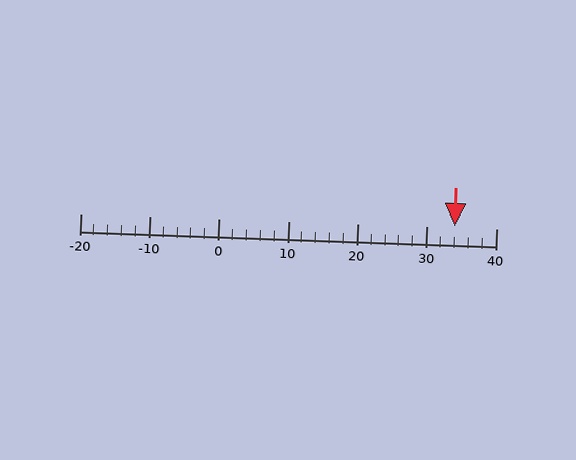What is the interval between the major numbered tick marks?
The major tick marks are spaced 10 units apart.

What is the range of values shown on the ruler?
The ruler shows values from -20 to 40.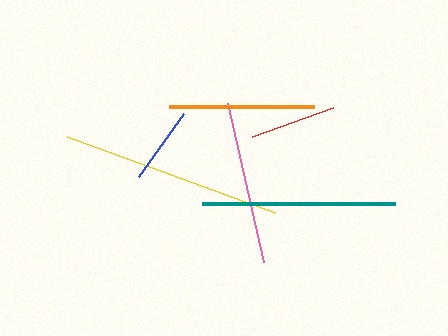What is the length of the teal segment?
The teal segment is approximately 193 pixels long.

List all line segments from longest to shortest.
From longest to shortest: yellow, teal, pink, orange, red, blue.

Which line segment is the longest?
The yellow line is the longest at approximately 222 pixels.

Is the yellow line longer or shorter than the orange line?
The yellow line is longer than the orange line.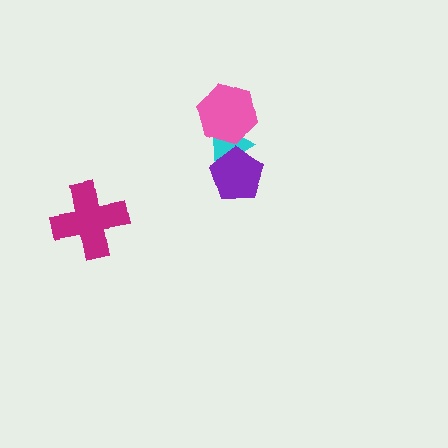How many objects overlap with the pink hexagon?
1 object overlaps with the pink hexagon.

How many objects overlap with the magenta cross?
0 objects overlap with the magenta cross.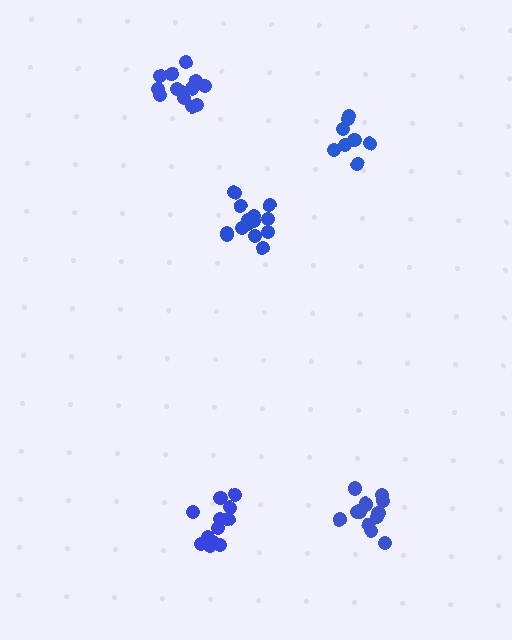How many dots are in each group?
Group 1: 13 dots, Group 2: 12 dots, Group 3: 12 dots, Group 4: 8 dots, Group 5: 14 dots (59 total).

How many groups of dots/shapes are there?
There are 5 groups.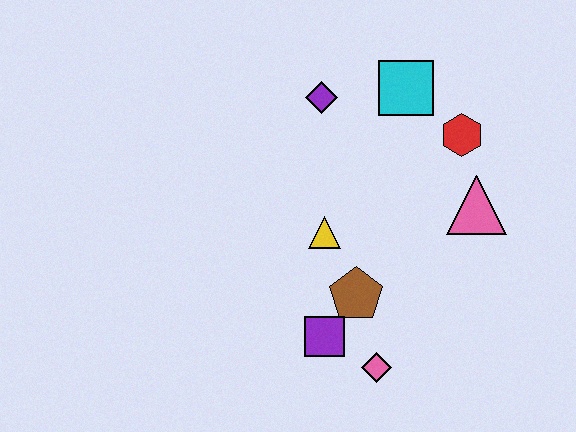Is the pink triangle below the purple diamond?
Yes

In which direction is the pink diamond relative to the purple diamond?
The pink diamond is below the purple diamond.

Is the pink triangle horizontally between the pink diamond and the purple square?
No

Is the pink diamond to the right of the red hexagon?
No